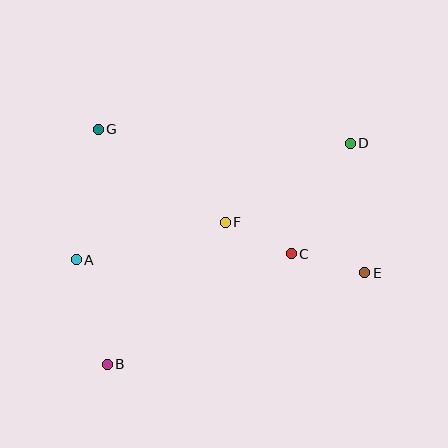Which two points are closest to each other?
Points C and F are closest to each other.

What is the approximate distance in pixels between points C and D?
The distance between C and D is approximately 125 pixels.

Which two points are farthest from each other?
Points B and D are farthest from each other.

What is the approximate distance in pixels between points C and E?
The distance between C and E is approximately 76 pixels.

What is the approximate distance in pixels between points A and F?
The distance between A and F is approximately 154 pixels.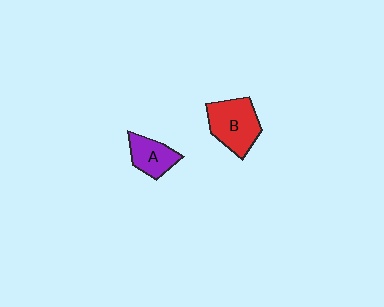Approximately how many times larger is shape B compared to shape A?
Approximately 1.6 times.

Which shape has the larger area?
Shape B (red).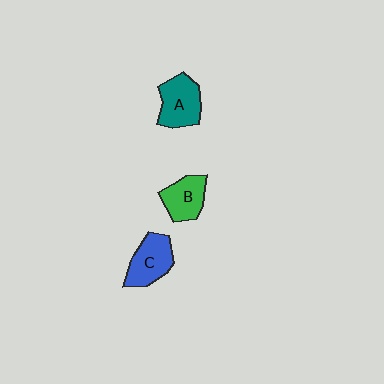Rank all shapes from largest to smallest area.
From largest to smallest: A (teal), C (blue), B (green).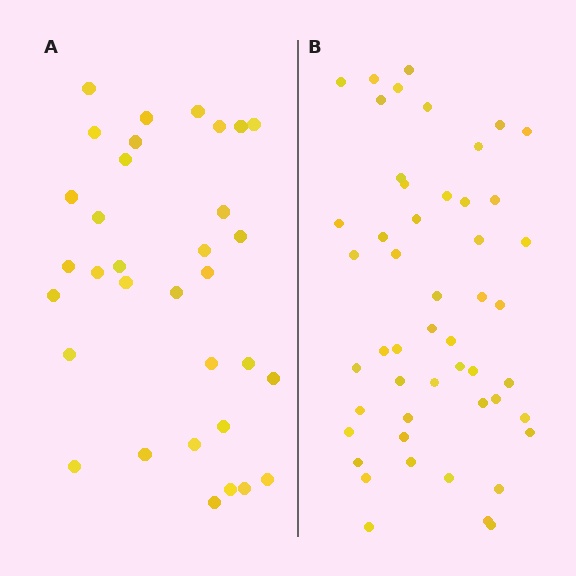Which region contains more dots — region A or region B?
Region B (the right region) has more dots.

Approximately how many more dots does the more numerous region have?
Region B has approximately 15 more dots than region A.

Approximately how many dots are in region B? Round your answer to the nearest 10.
About 50 dots.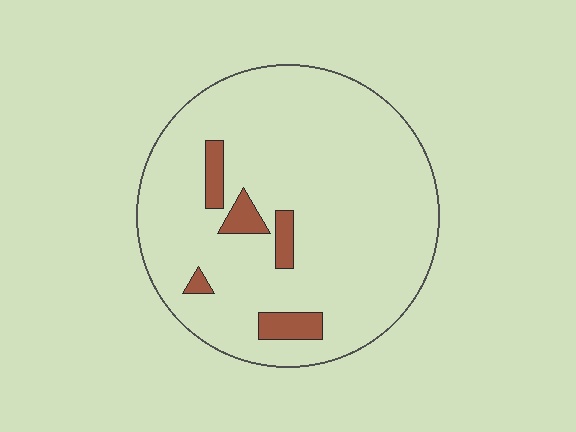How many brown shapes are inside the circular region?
5.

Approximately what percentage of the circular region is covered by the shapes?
Approximately 10%.